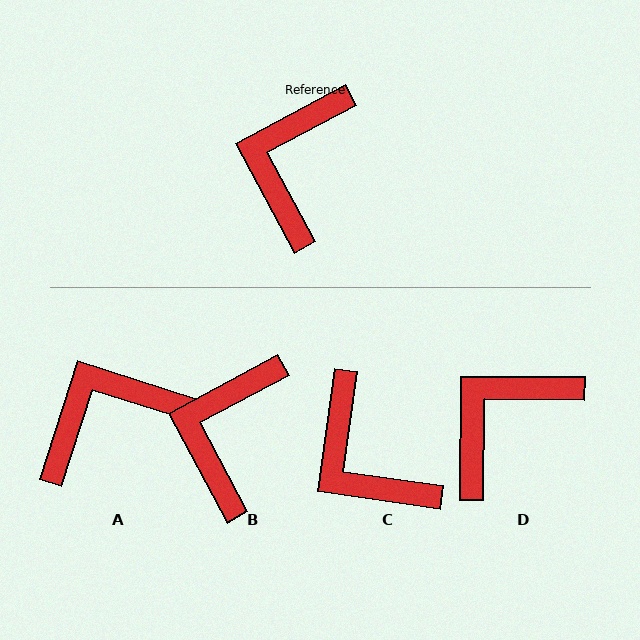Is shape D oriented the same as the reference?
No, it is off by about 28 degrees.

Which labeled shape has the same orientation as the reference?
B.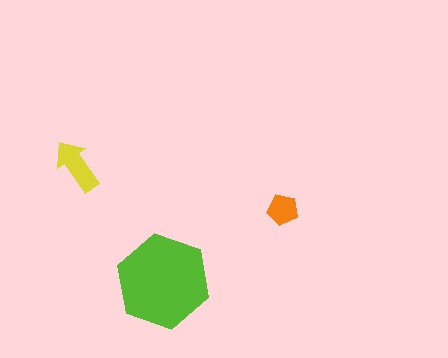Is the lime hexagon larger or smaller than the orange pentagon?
Larger.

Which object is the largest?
The lime hexagon.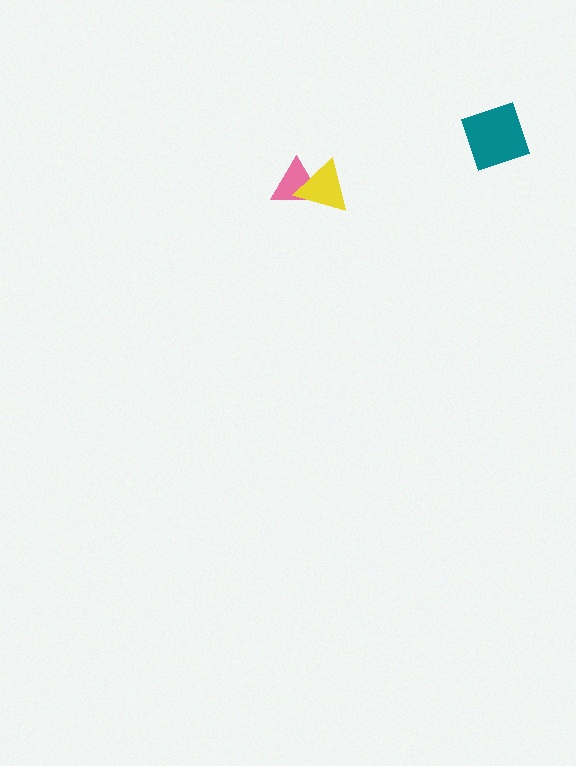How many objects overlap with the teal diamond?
0 objects overlap with the teal diamond.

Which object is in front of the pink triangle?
The yellow triangle is in front of the pink triangle.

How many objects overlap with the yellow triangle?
1 object overlaps with the yellow triangle.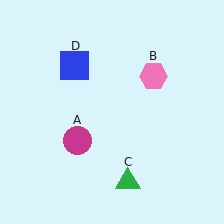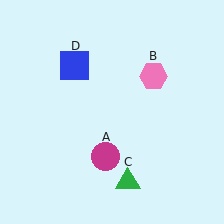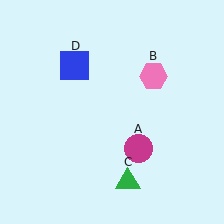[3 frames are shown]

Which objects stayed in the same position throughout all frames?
Pink hexagon (object B) and green triangle (object C) and blue square (object D) remained stationary.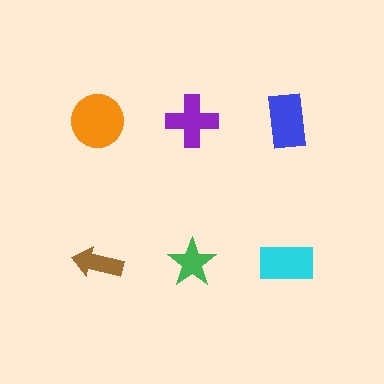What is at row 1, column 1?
An orange circle.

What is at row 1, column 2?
A purple cross.